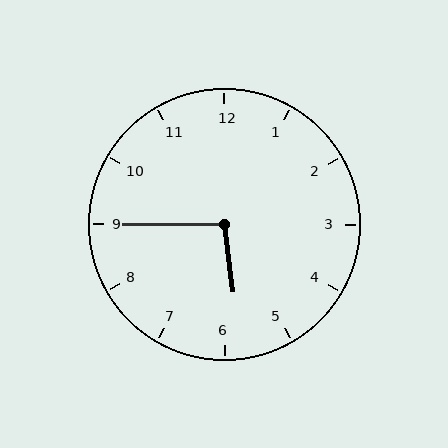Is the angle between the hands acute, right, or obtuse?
It is obtuse.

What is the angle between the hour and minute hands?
Approximately 98 degrees.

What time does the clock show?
5:45.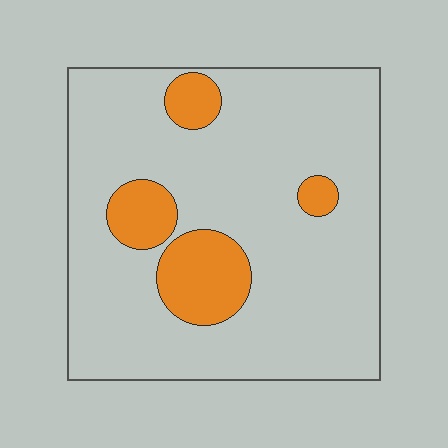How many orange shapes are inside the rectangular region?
4.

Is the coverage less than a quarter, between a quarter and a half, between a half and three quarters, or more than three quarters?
Less than a quarter.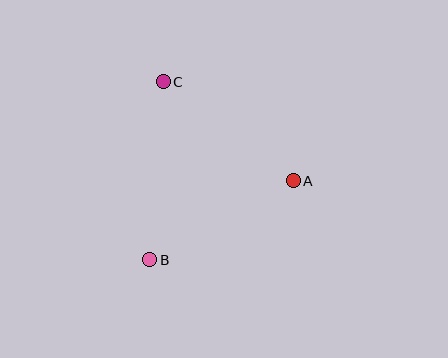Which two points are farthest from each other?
Points B and C are farthest from each other.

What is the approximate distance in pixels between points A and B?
The distance between A and B is approximately 163 pixels.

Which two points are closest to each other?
Points A and C are closest to each other.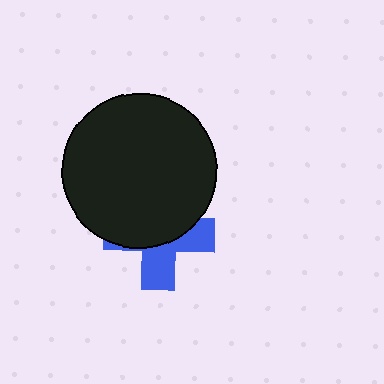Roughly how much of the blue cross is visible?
A small part of it is visible (roughly 41%).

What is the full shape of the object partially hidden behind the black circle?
The partially hidden object is a blue cross.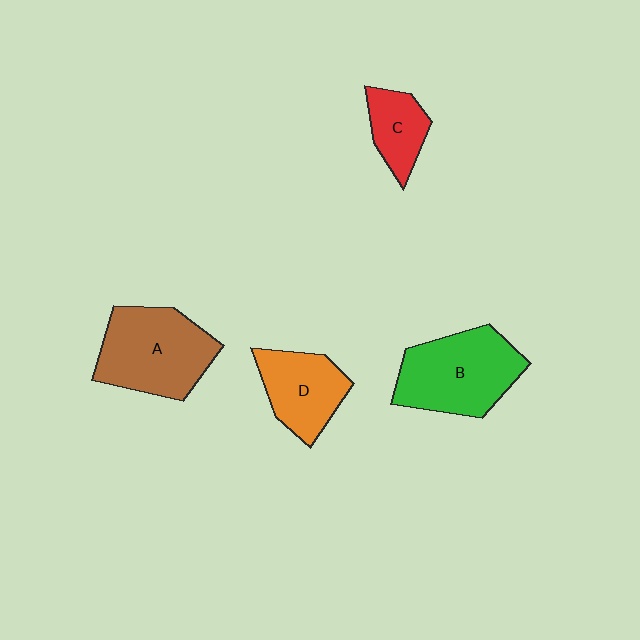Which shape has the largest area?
Shape A (brown).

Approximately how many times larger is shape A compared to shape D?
Approximately 1.5 times.